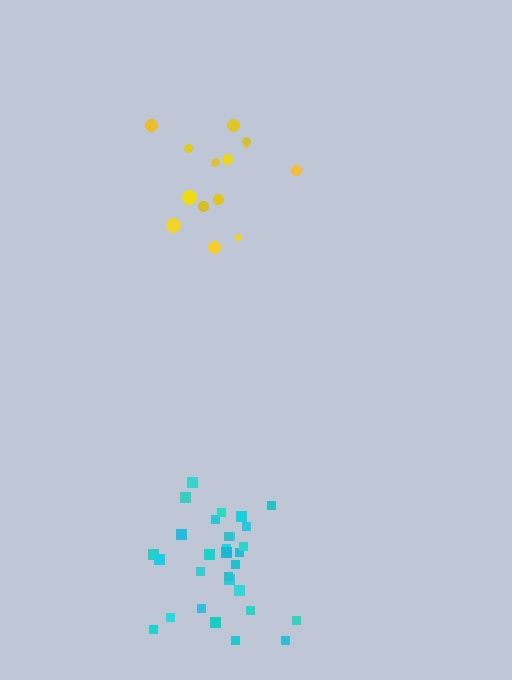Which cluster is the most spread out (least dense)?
Yellow.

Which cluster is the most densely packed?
Cyan.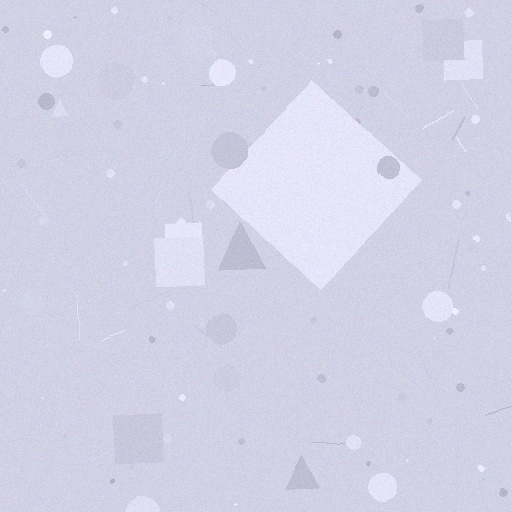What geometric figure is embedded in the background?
A diamond is embedded in the background.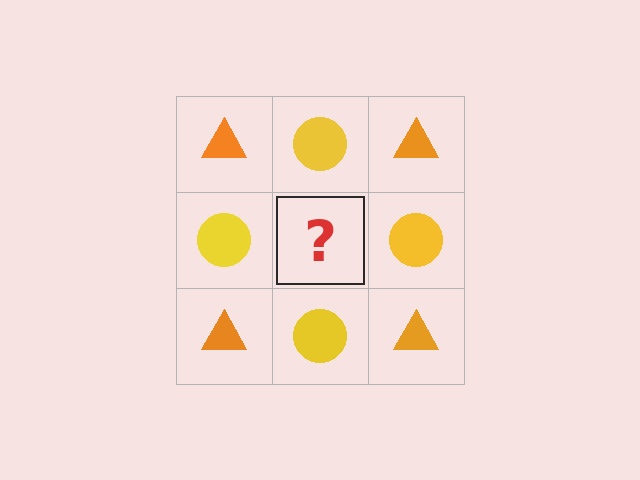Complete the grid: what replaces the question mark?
The question mark should be replaced with an orange triangle.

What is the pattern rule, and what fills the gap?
The rule is that it alternates orange triangle and yellow circle in a checkerboard pattern. The gap should be filled with an orange triangle.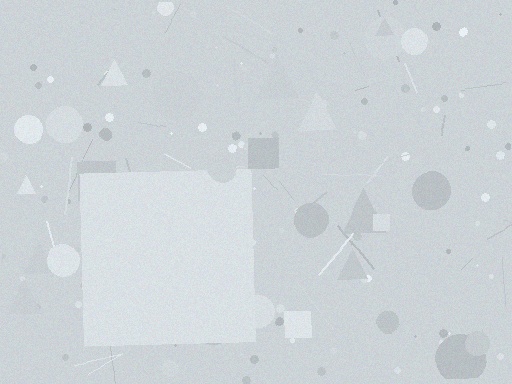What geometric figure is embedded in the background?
A square is embedded in the background.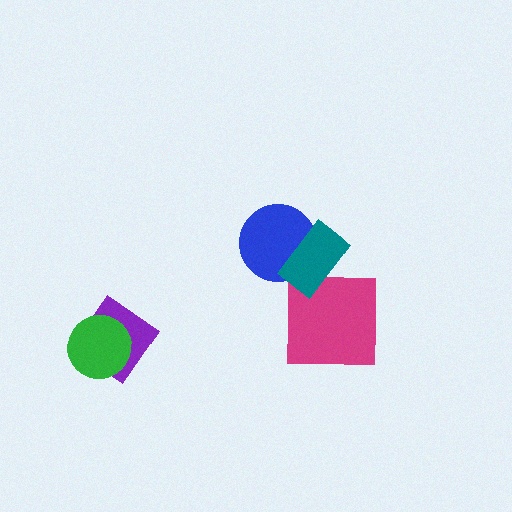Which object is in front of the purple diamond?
The green circle is in front of the purple diamond.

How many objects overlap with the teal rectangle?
2 objects overlap with the teal rectangle.